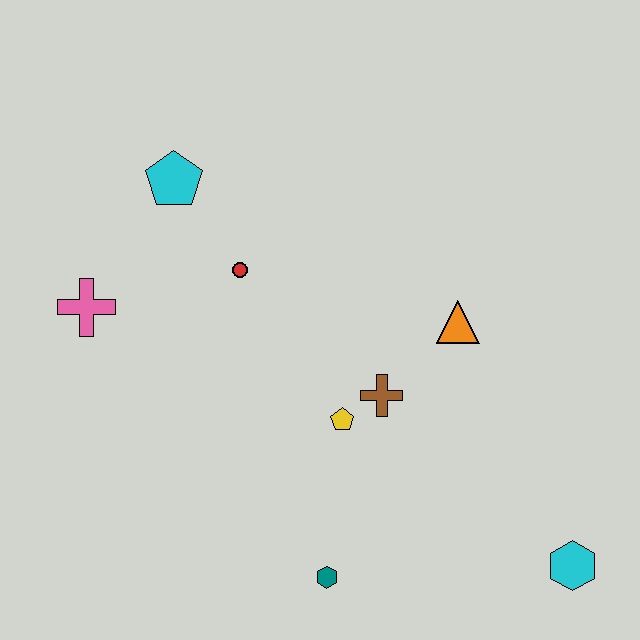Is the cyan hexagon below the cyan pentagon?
Yes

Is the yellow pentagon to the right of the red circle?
Yes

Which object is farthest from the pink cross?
The cyan hexagon is farthest from the pink cross.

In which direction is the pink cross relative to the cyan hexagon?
The pink cross is to the left of the cyan hexagon.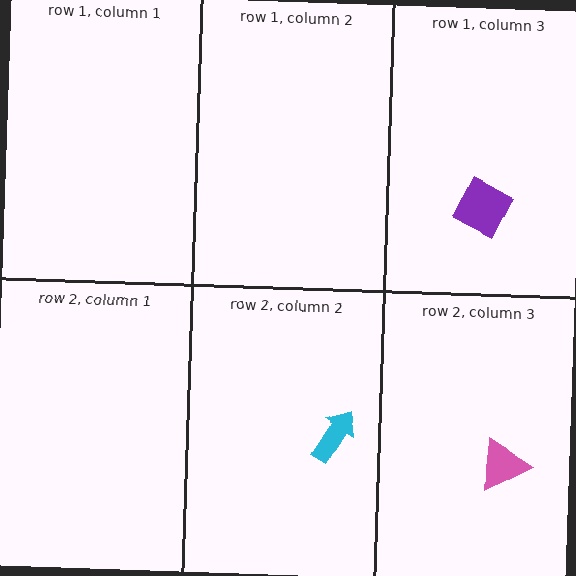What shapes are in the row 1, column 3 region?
The purple diamond.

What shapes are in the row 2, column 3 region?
The pink triangle.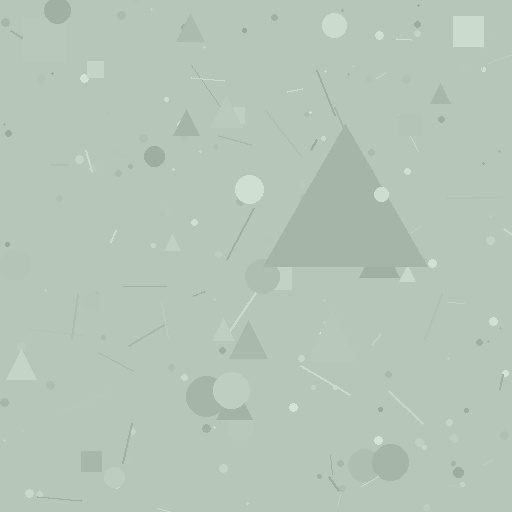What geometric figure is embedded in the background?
A triangle is embedded in the background.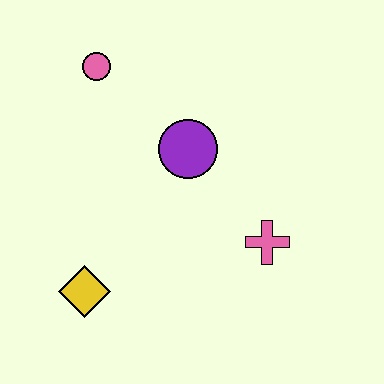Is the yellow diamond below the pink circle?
Yes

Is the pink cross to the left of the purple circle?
No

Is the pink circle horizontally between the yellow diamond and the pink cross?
Yes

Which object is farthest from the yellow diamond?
The pink circle is farthest from the yellow diamond.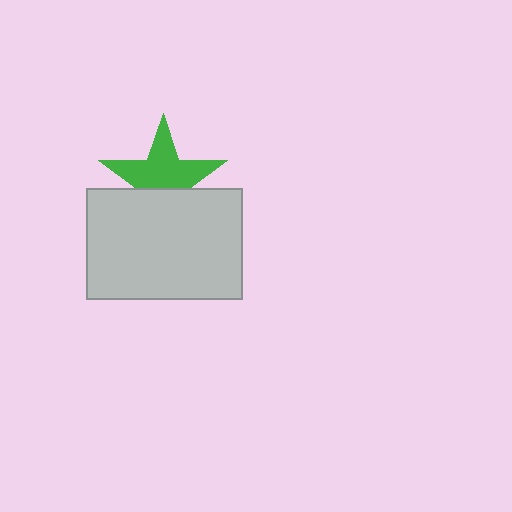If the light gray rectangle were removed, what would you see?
You would see the complete green star.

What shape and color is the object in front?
The object in front is a light gray rectangle.